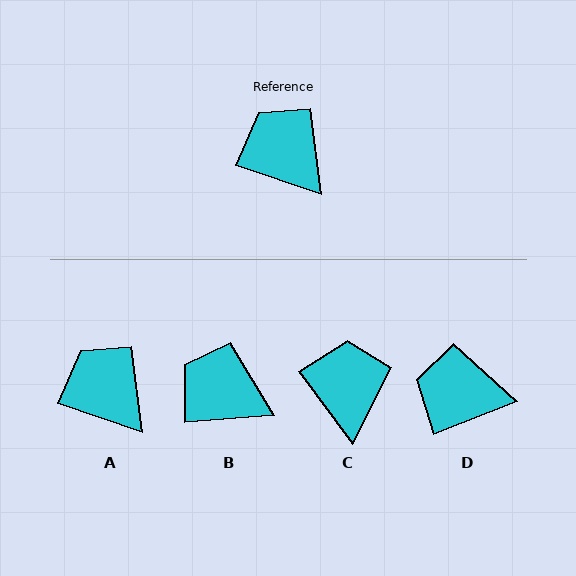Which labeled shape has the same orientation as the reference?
A.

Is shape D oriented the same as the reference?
No, it is off by about 40 degrees.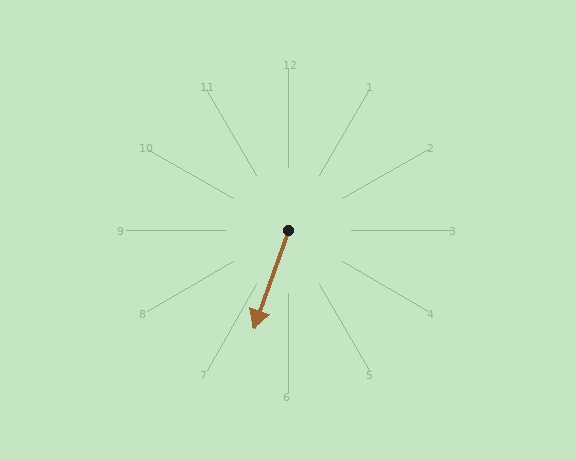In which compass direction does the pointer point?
South.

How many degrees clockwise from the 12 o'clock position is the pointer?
Approximately 199 degrees.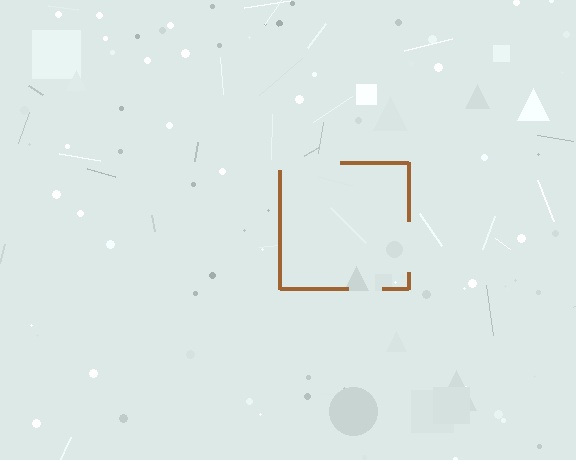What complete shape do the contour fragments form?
The contour fragments form a square.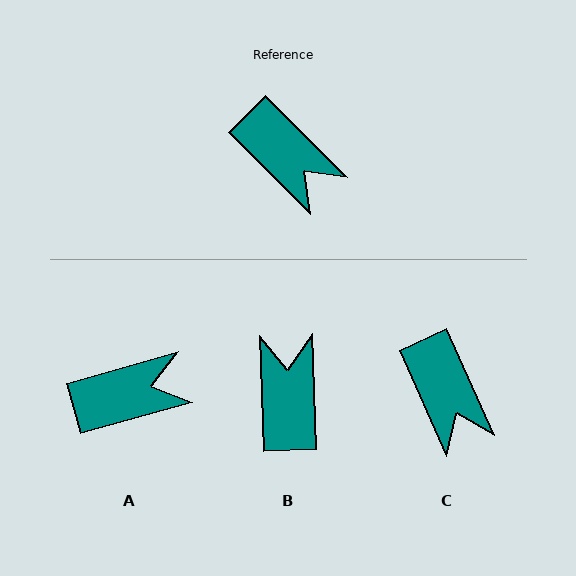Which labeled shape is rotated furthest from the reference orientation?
B, about 137 degrees away.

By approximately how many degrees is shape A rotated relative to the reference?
Approximately 61 degrees counter-clockwise.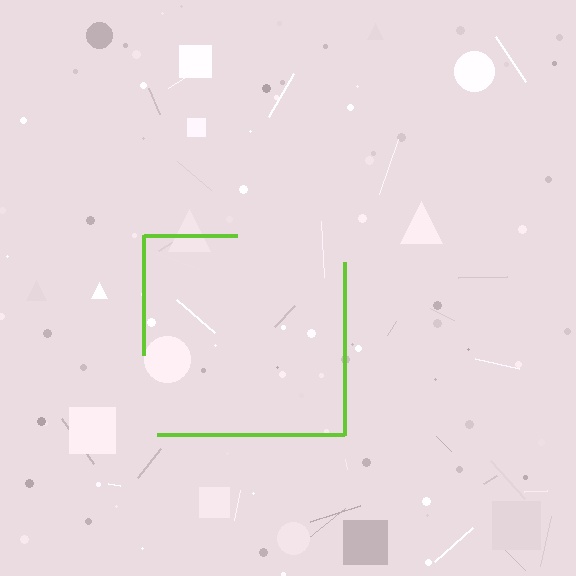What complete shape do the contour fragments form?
The contour fragments form a square.